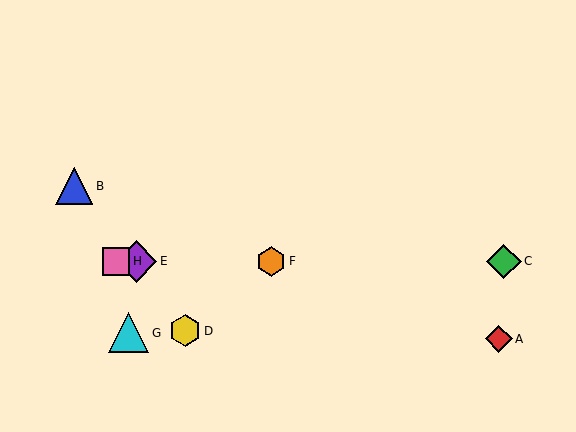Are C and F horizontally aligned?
Yes, both are at y≈261.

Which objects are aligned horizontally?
Objects C, E, F, H are aligned horizontally.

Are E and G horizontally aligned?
No, E is at y≈261 and G is at y≈333.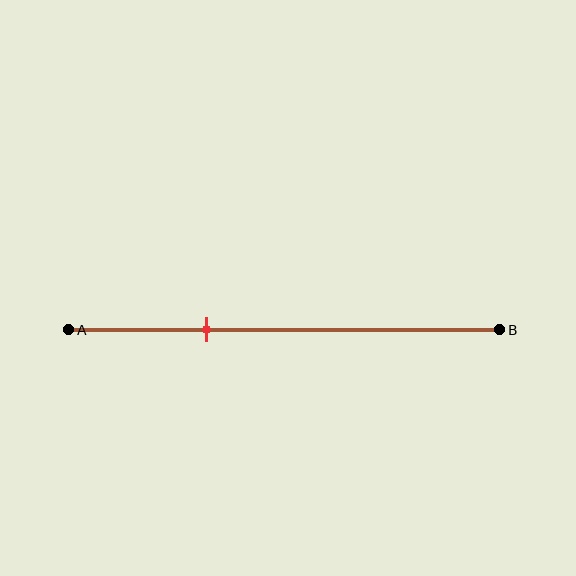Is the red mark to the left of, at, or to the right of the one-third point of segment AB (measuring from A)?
The red mark is approximately at the one-third point of segment AB.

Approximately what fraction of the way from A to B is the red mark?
The red mark is approximately 30% of the way from A to B.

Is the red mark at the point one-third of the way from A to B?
Yes, the mark is approximately at the one-third point.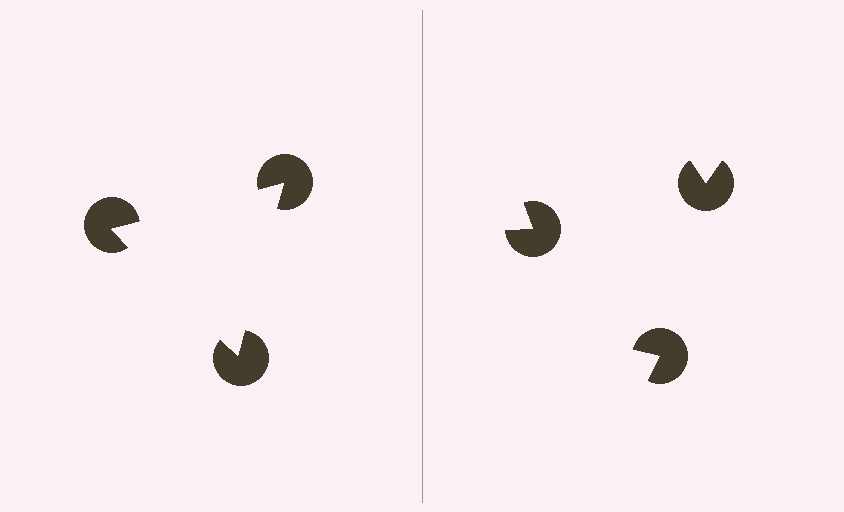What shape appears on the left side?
An illusory triangle.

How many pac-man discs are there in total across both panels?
6 — 3 on each side.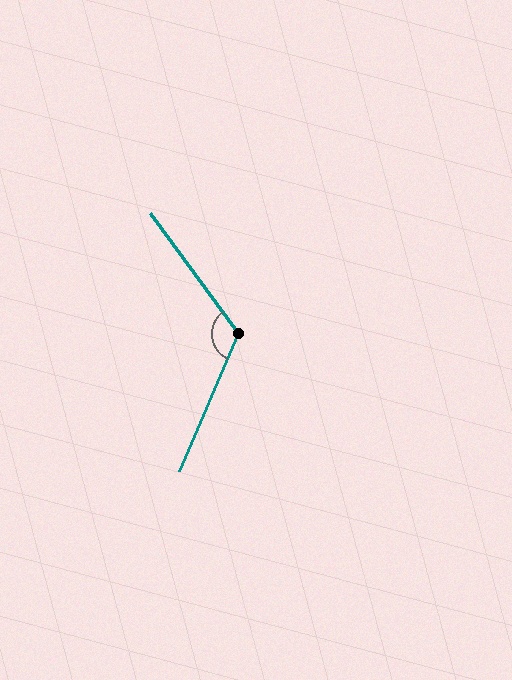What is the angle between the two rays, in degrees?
Approximately 121 degrees.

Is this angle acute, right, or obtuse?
It is obtuse.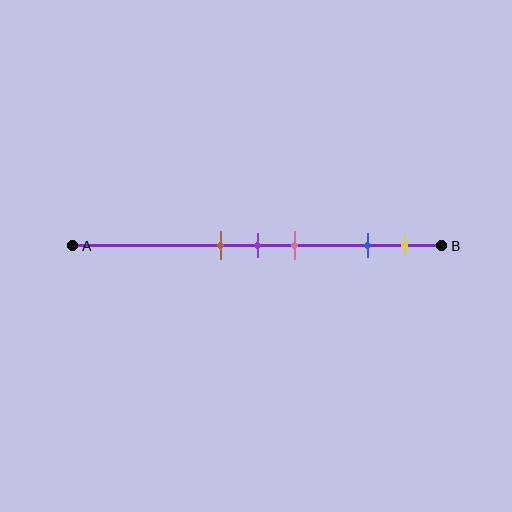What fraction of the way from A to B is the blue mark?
The blue mark is approximately 80% (0.8) of the way from A to B.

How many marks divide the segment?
There are 5 marks dividing the segment.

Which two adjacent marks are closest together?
The brown and purple marks are the closest adjacent pair.